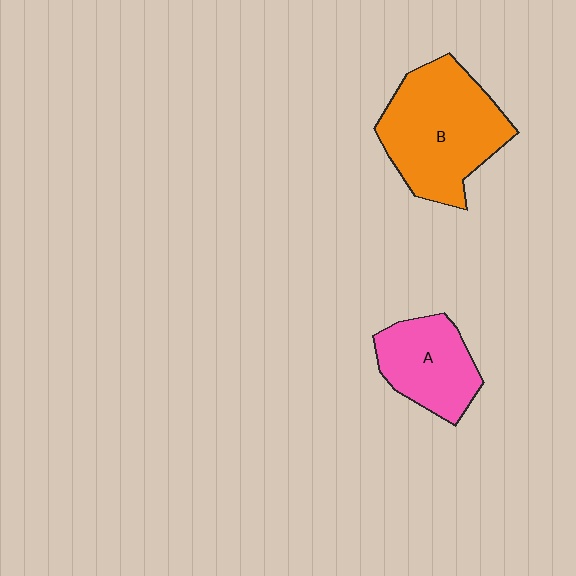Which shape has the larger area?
Shape B (orange).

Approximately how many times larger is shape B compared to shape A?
Approximately 1.6 times.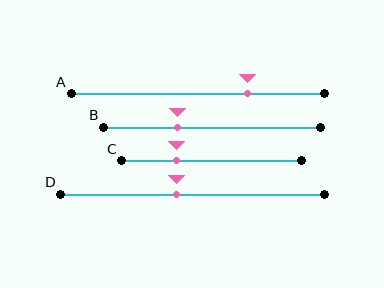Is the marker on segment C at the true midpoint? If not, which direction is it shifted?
No, the marker on segment C is shifted to the left by about 20% of the segment length.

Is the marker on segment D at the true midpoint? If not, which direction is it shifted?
No, the marker on segment D is shifted to the left by about 6% of the segment length.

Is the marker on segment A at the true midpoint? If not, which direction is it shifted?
No, the marker on segment A is shifted to the right by about 20% of the segment length.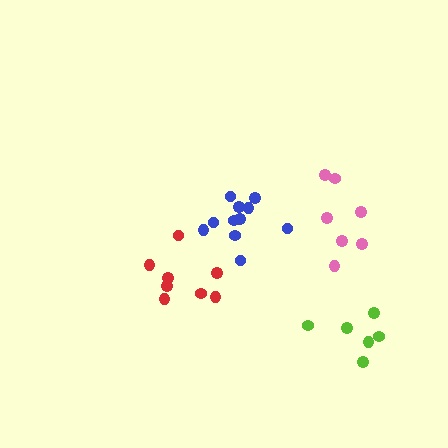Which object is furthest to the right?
The lime cluster is rightmost.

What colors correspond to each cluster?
The clusters are colored: blue, pink, lime, red.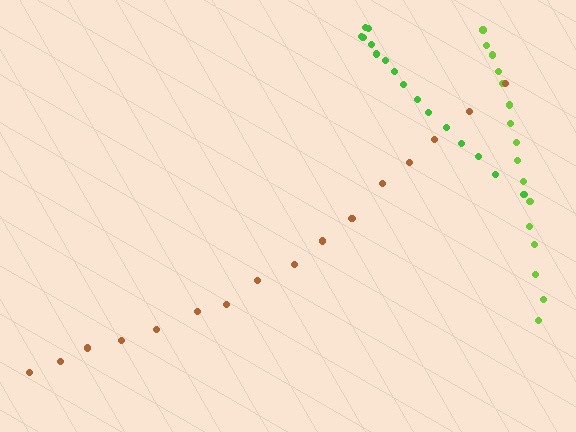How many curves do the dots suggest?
There are 3 distinct paths.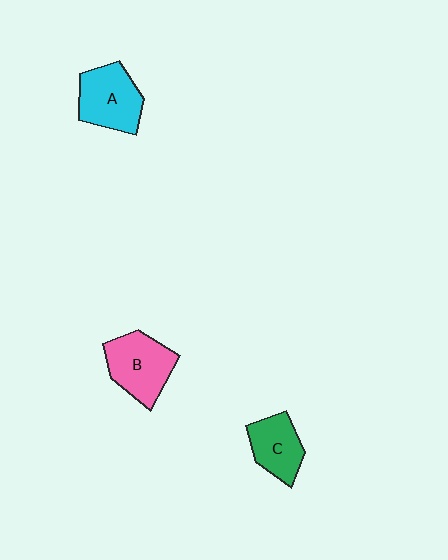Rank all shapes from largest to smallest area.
From largest to smallest: B (pink), A (cyan), C (green).